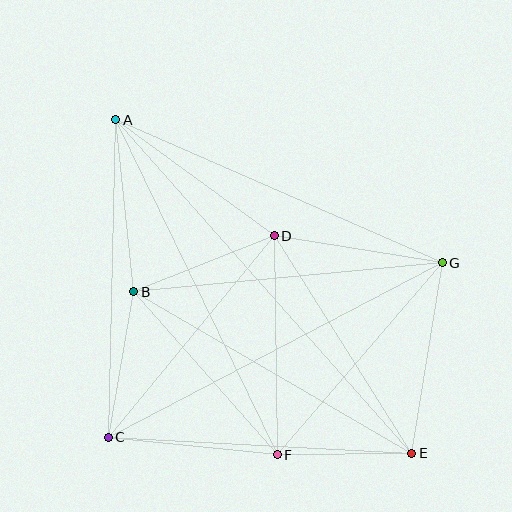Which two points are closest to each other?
Points E and F are closest to each other.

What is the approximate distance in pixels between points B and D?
The distance between B and D is approximately 151 pixels.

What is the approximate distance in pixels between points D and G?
The distance between D and G is approximately 170 pixels.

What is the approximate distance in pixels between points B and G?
The distance between B and G is approximately 310 pixels.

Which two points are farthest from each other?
Points A and E are farthest from each other.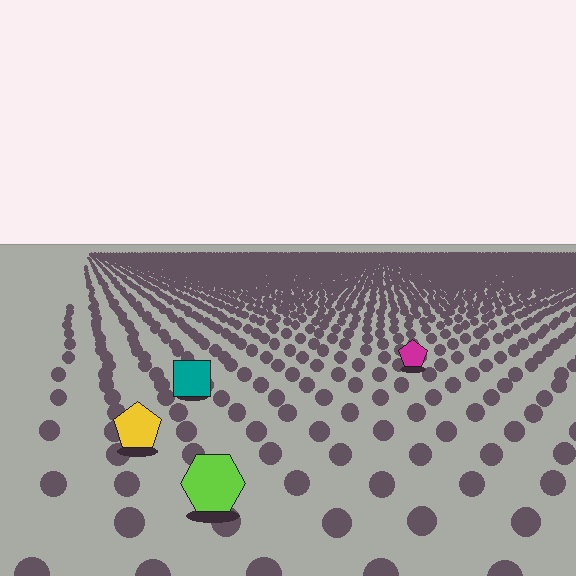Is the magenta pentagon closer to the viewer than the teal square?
No. The teal square is closer — you can tell from the texture gradient: the ground texture is coarser near it.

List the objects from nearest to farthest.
From nearest to farthest: the lime hexagon, the yellow pentagon, the teal square, the magenta pentagon.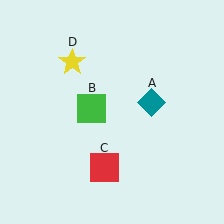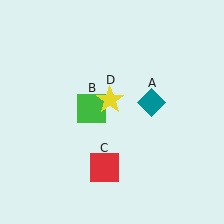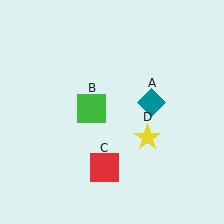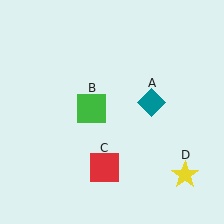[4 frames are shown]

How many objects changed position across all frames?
1 object changed position: yellow star (object D).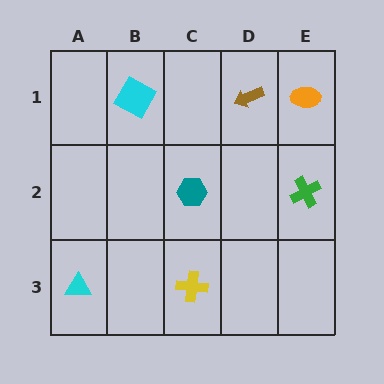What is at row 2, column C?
A teal hexagon.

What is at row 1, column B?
A cyan square.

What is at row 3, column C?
A yellow cross.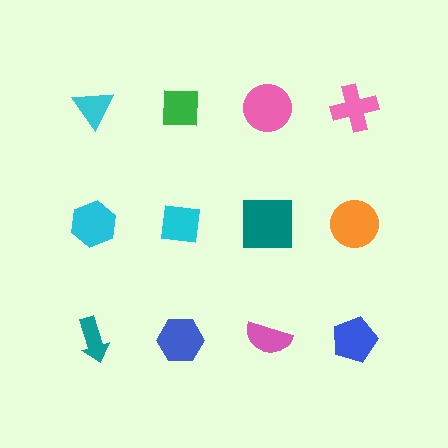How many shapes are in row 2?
4 shapes.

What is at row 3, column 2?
A blue hexagon.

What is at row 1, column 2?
A green square.